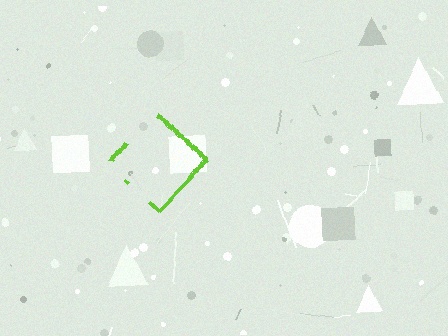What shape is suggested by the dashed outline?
The dashed outline suggests a diamond.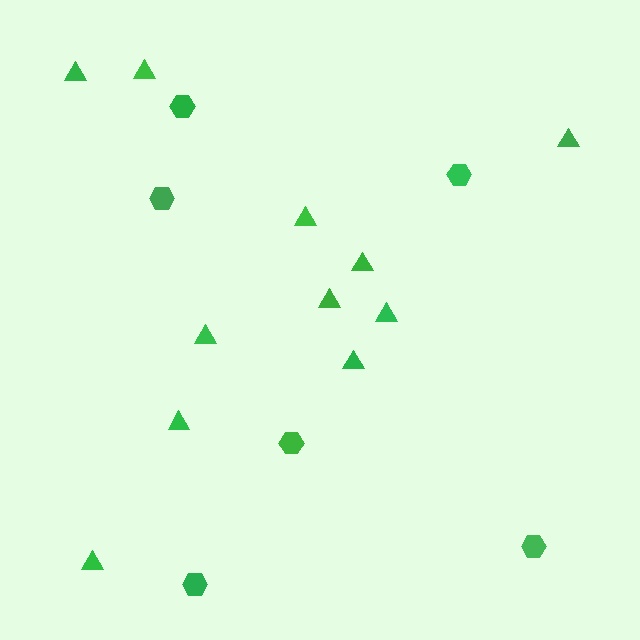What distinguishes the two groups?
There are 2 groups: one group of triangles (11) and one group of hexagons (6).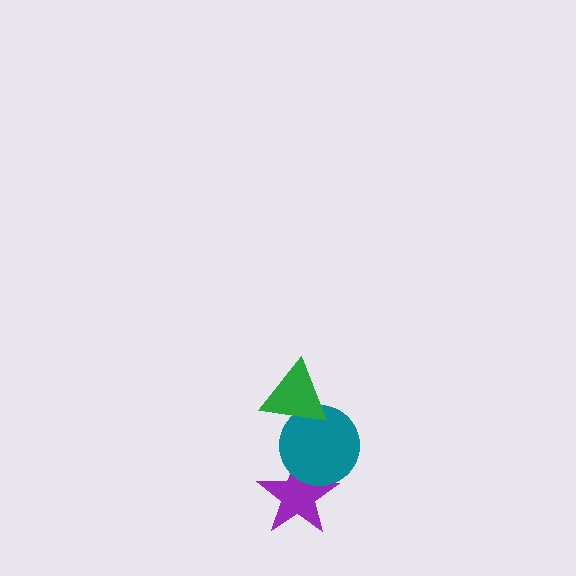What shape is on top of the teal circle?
The green triangle is on top of the teal circle.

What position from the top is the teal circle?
The teal circle is 2nd from the top.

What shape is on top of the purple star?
The teal circle is on top of the purple star.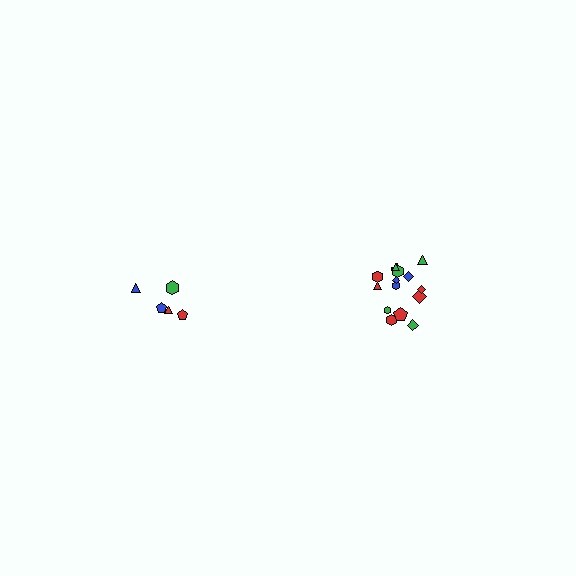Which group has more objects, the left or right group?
The right group.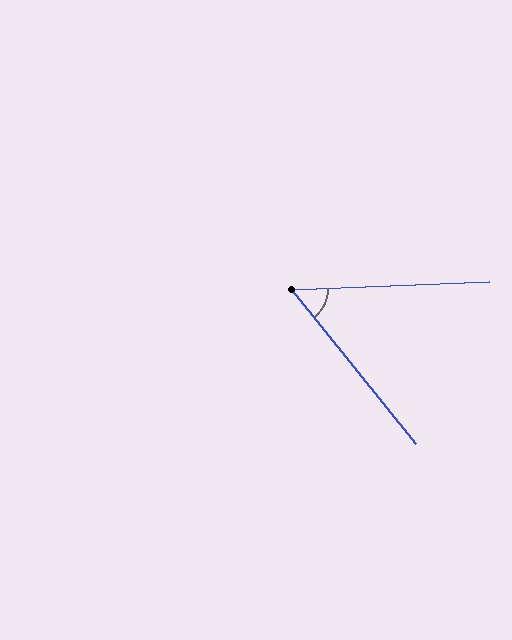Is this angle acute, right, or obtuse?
It is acute.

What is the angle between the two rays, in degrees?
Approximately 53 degrees.